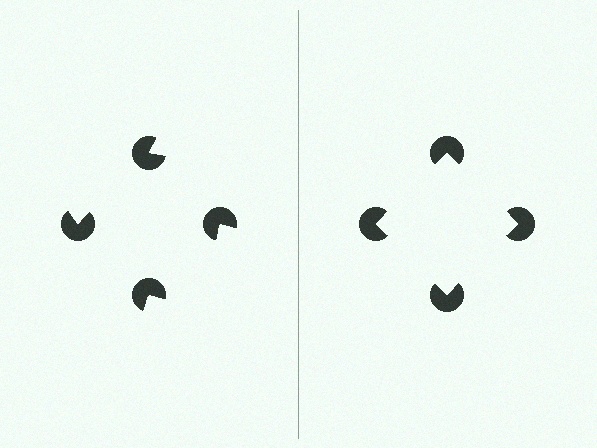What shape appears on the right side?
An illusory square.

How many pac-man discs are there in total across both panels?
8 — 4 on each side.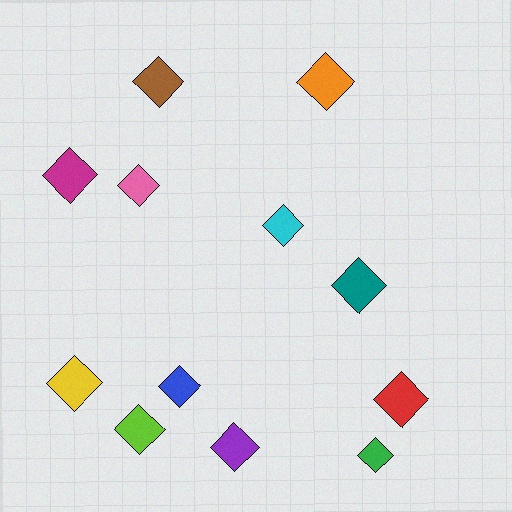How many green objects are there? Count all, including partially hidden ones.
There is 1 green object.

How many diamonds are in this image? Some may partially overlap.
There are 12 diamonds.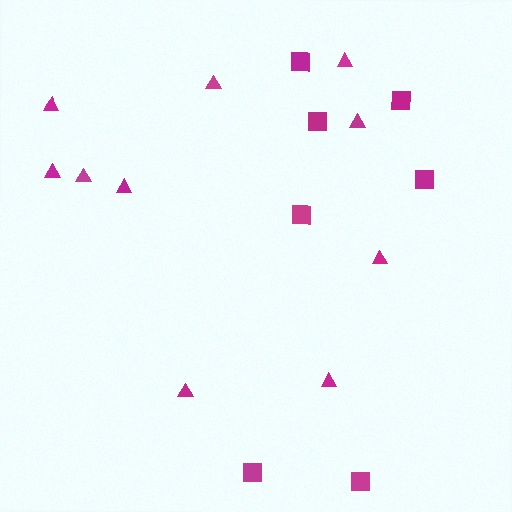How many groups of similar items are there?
There are 2 groups: one group of squares (7) and one group of triangles (10).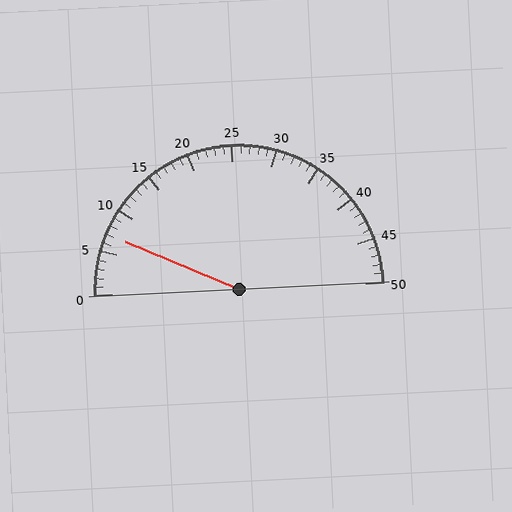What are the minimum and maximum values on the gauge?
The gauge ranges from 0 to 50.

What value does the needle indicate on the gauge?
The needle indicates approximately 7.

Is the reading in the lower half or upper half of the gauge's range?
The reading is in the lower half of the range (0 to 50).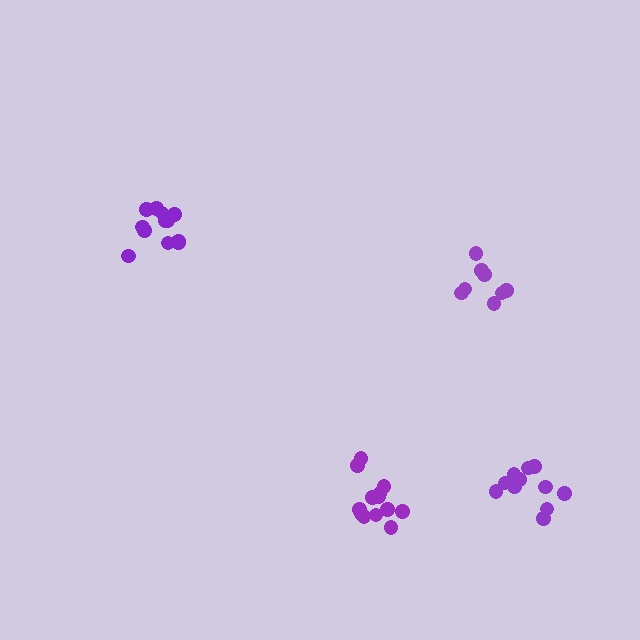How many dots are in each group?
Group 1: 12 dots, Group 2: 8 dots, Group 3: 13 dots, Group 4: 12 dots (45 total).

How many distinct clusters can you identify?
There are 4 distinct clusters.